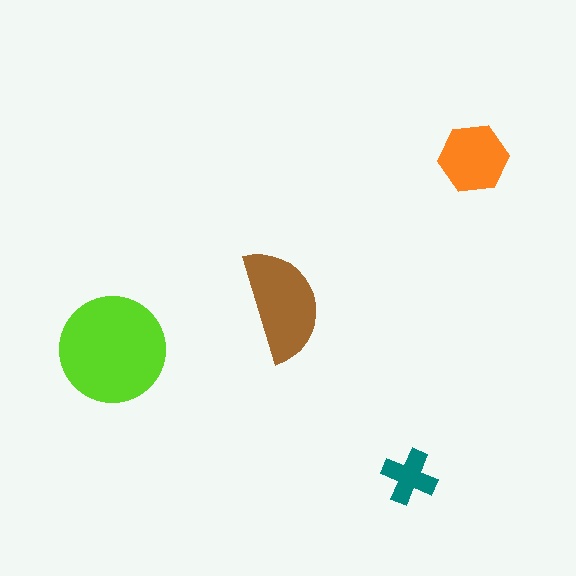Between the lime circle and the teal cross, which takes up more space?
The lime circle.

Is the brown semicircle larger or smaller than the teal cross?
Larger.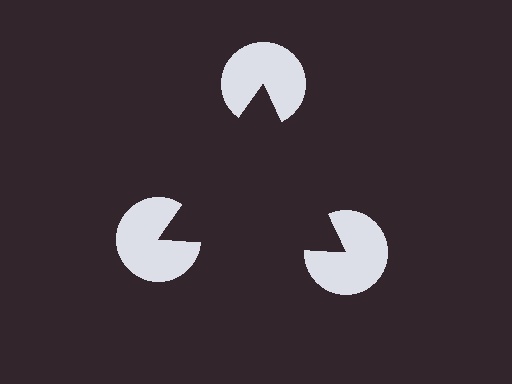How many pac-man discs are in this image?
There are 3 — one at each vertex of the illusory triangle.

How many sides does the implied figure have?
3 sides.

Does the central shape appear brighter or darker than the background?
It typically appears slightly darker than the background, even though no actual brightness change is drawn.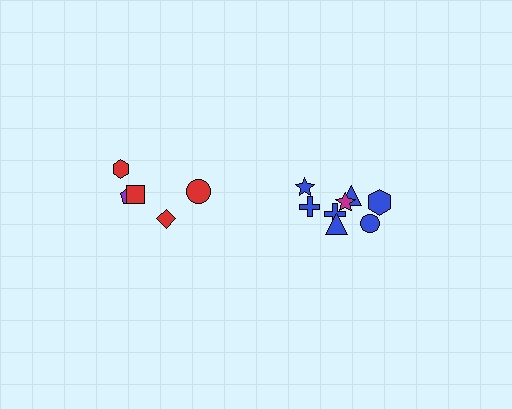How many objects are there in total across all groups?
There are 13 objects.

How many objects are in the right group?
There are 8 objects.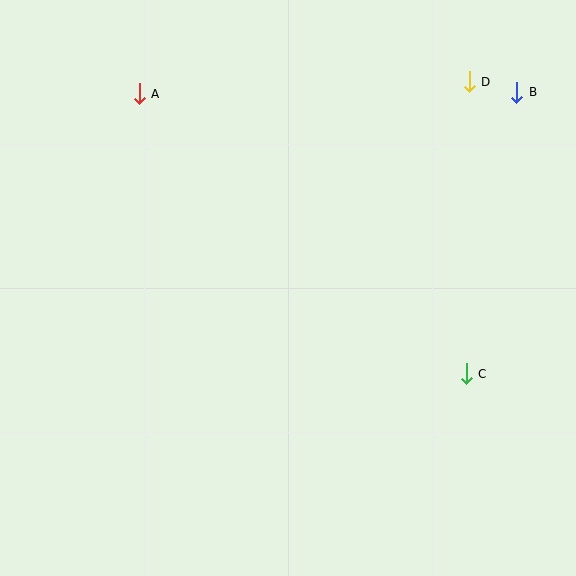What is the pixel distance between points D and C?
The distance between D and C is 292 pixels.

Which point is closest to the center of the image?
Point C at (466, 374) is closest to the center.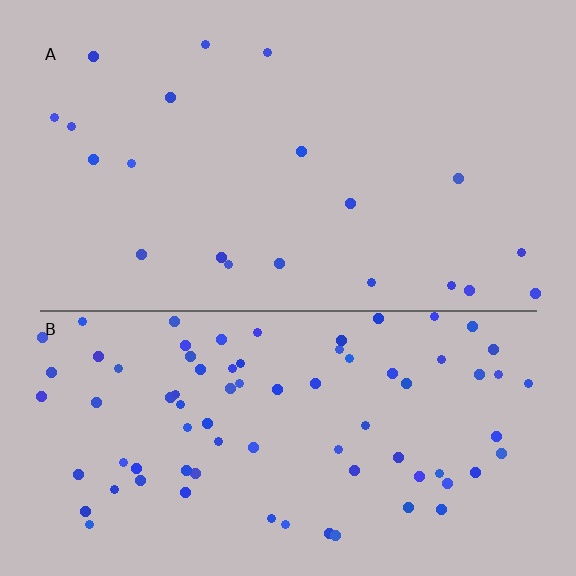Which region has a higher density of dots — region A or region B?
B (the bottom).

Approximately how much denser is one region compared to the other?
Approximately 3.9× — region B over region A.